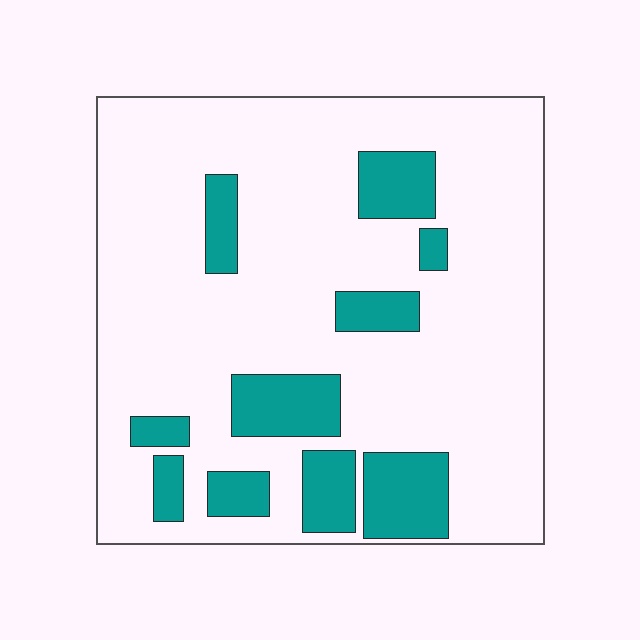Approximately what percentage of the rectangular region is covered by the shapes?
Approximately 20%.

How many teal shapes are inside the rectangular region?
10.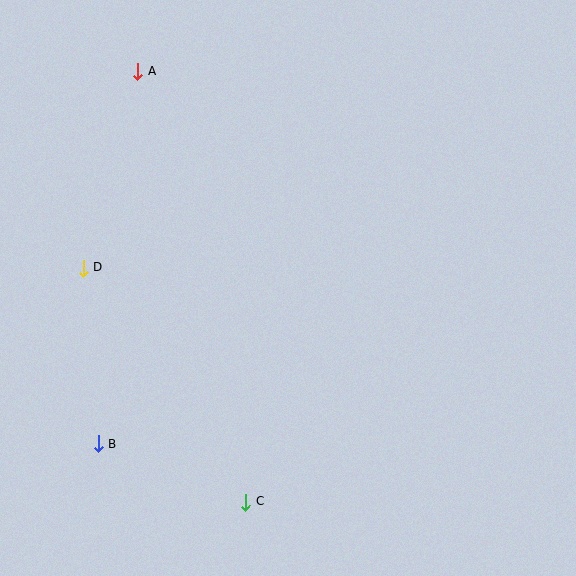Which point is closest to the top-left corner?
Point A is closest to the top-left corner.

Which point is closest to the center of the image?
Point D at (83, 268) is closest to the center.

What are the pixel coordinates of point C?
Point C is at (245, 502).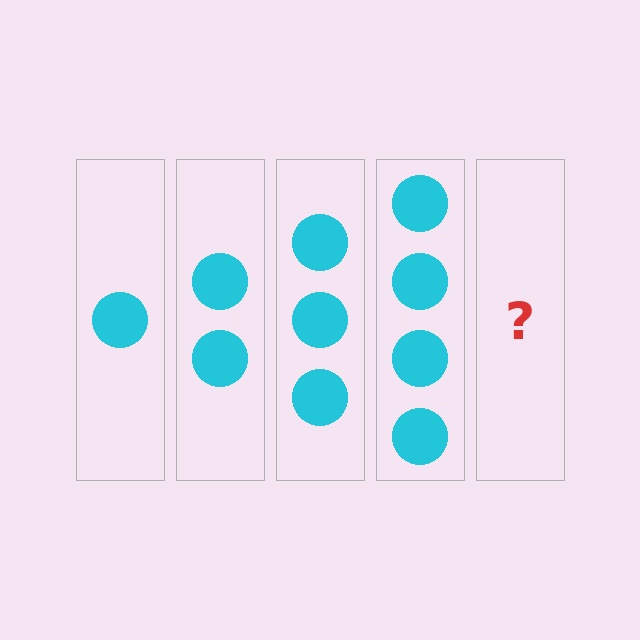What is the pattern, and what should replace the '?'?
The pattern is that each step adds one more circle. The '?' should be 5 circles.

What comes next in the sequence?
The next element should be 5 circles.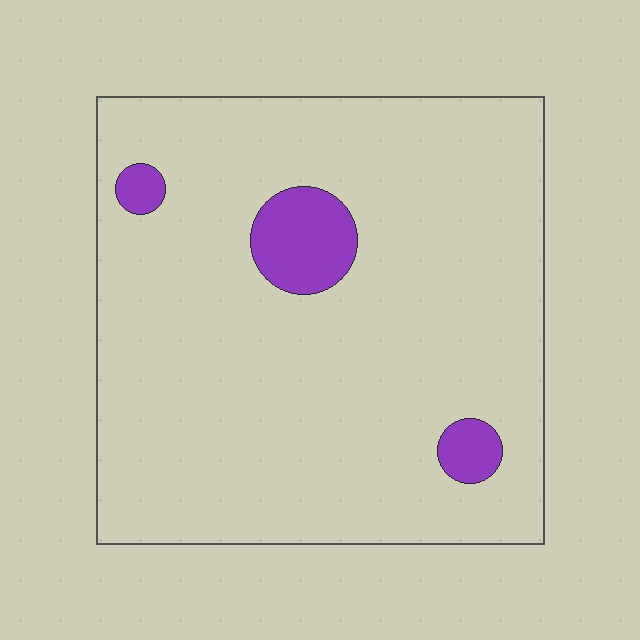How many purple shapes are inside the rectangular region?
3.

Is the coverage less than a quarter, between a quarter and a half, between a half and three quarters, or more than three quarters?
Less than a quarter.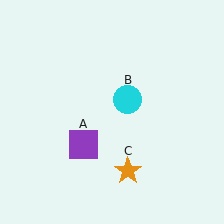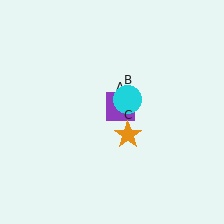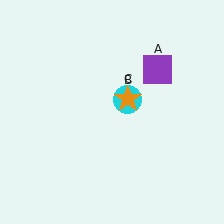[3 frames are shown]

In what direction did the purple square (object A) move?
The purple square (object A) moved up and to the right.